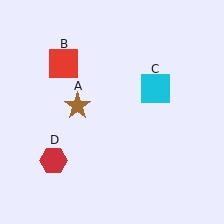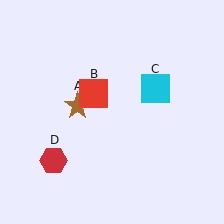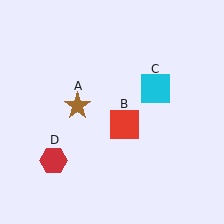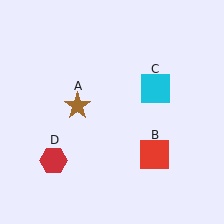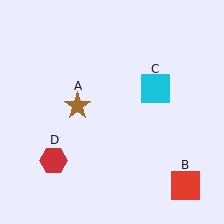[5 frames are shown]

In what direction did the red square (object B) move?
The red square (object B) moved down and to the right.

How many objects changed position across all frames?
1 object changed position: red square (object B).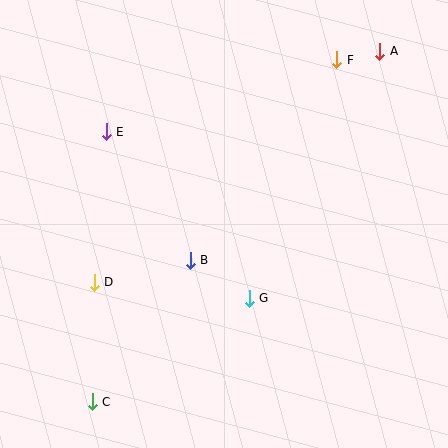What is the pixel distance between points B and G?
The distance between B and G is 70 pixels.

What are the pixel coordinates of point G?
Point G is at (249, 298).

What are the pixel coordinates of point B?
Point B is at (190, 261).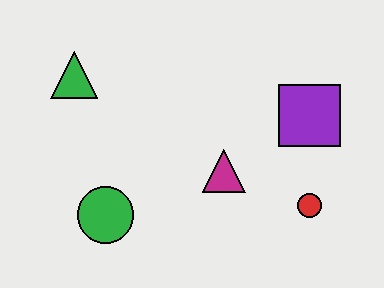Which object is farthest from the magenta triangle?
The green triangle is farthest from the magenta triangle.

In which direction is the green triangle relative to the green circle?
The green triangle is above the green circle.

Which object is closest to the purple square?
The red circle is closest to the purple square.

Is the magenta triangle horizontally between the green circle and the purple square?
Yes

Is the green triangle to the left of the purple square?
Yes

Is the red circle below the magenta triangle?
Yes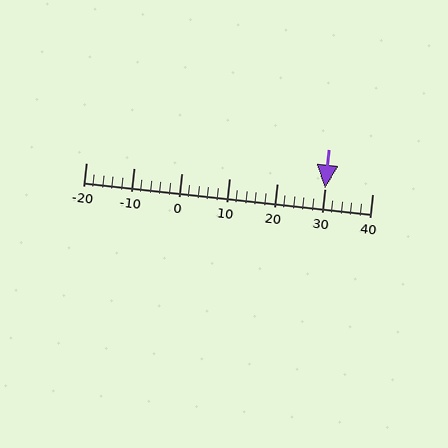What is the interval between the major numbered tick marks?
The major tick marks are spaced 10 units apart.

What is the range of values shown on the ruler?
The ruler shows values from -20 to 40.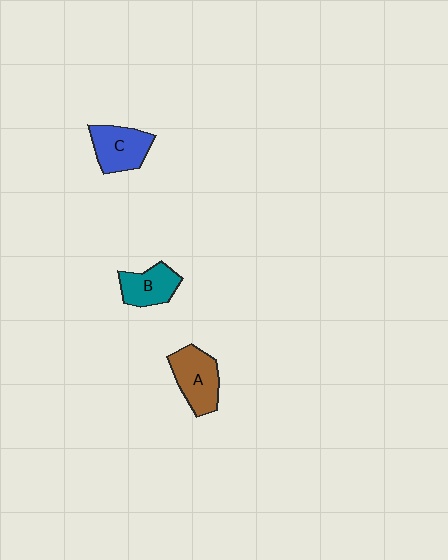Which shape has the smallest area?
Shape B (teal).